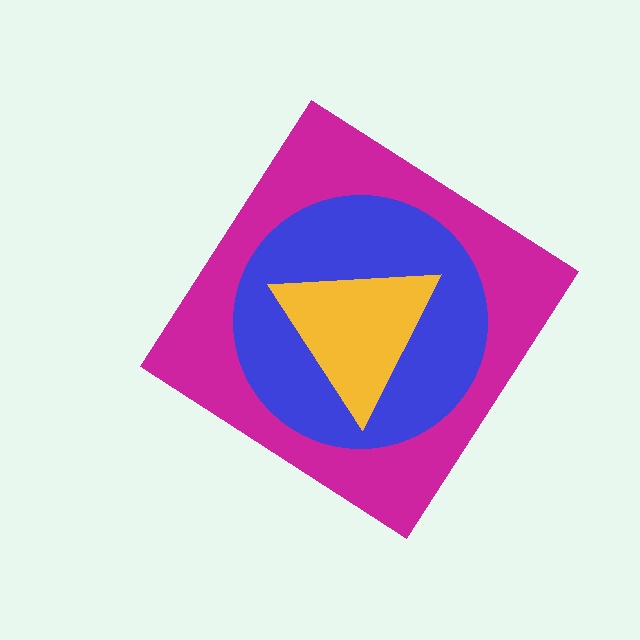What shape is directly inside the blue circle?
The yellow triangle.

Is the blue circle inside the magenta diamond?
Yes.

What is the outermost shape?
The magenta diamond.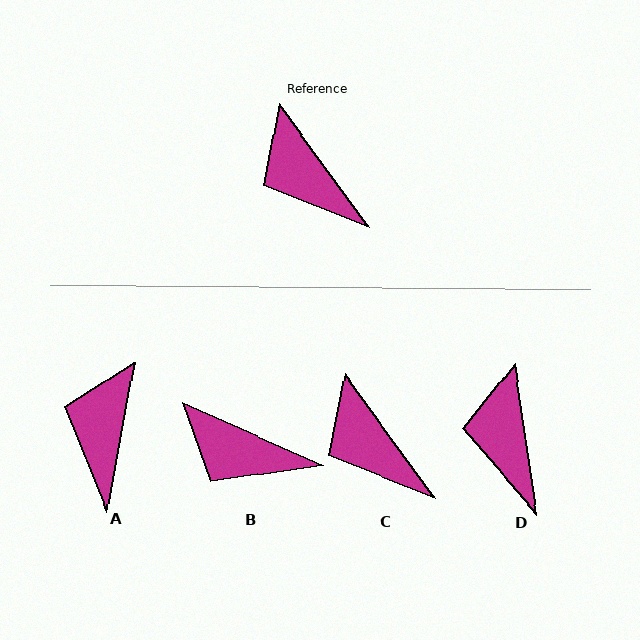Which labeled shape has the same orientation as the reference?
C.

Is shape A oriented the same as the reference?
No, it is off by about 46 degrees.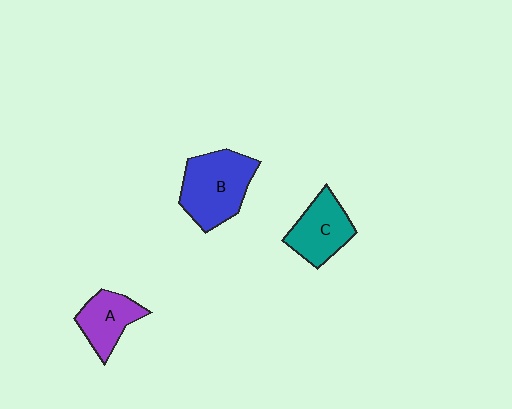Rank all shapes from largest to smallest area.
From largest to smallest: B (blue), C (teal), A (purple).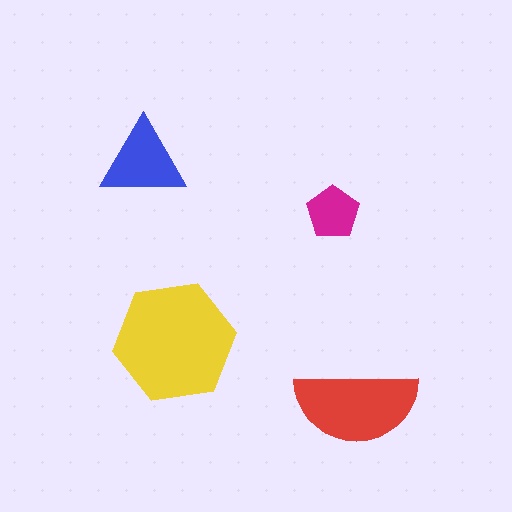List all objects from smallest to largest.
The magenta pentagon, the blue triangle, the red semicircle, the yellow hexagon.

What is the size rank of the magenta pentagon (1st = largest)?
4th.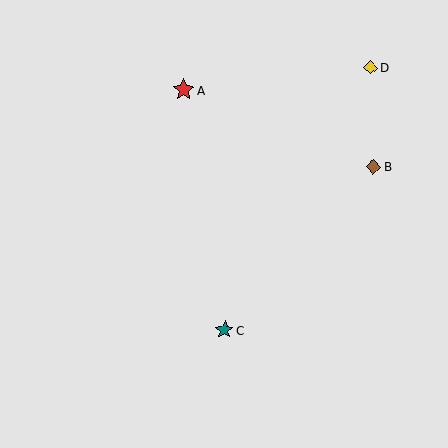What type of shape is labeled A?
Shape A is a red star.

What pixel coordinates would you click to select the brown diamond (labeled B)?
Click at (373, 167) to select the brown diamond B.